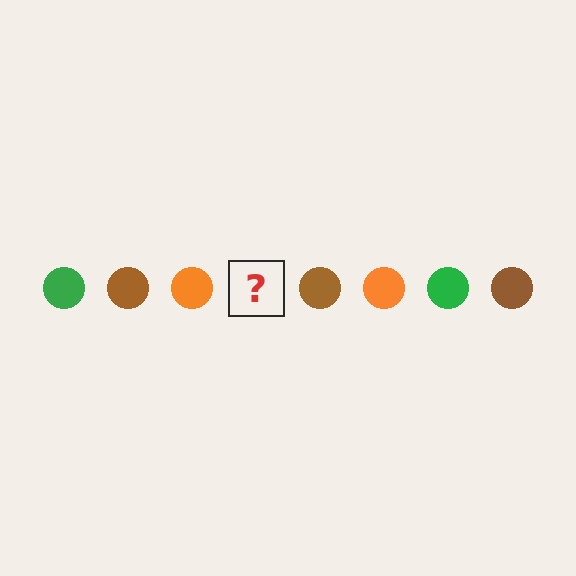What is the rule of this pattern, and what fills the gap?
The rule is that the pattern cycles through green, brown, orange circles. The gap should be filled with a green circle.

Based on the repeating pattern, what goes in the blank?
The blank should be a green circle.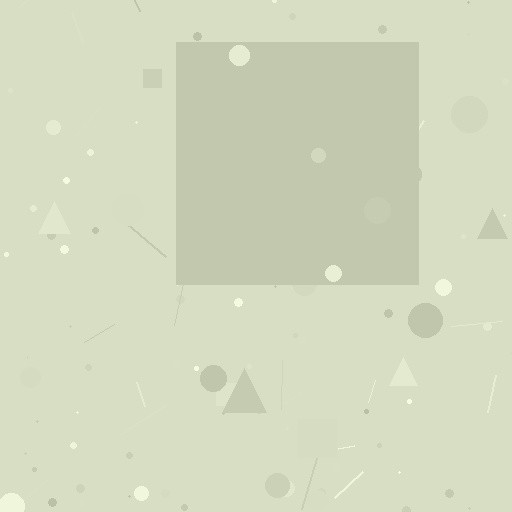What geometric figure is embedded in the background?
A square is embedded in the background.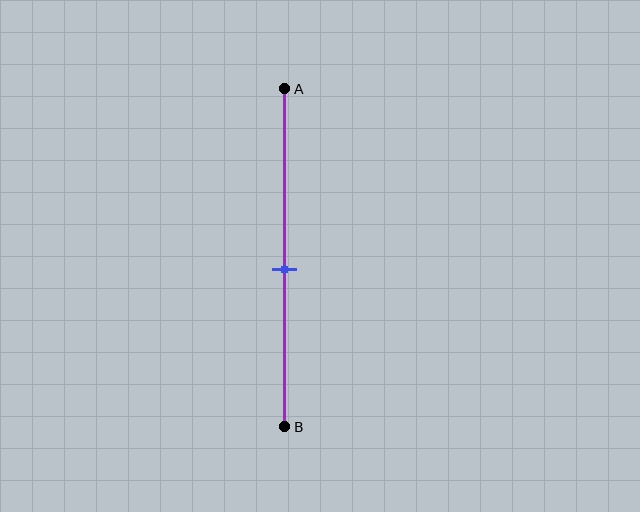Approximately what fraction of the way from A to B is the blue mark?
The blue mark is approximately 55% of the way from A to B.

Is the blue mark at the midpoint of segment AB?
No, the mark is at about 55% from A, not at the 50% midpoint.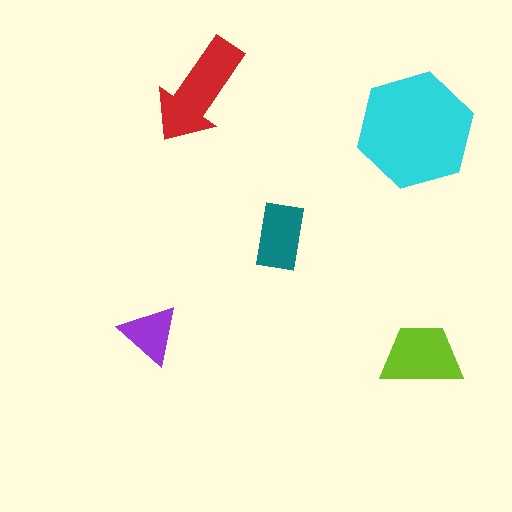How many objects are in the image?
There are 5 objects in the image.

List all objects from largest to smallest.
The cyan hexagon, the red arrow, the lime trapezoid, the teal rectangle, the purple triangle.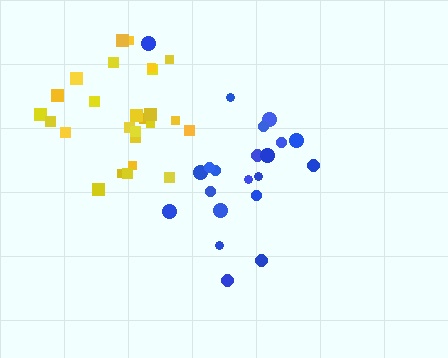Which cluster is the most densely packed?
Blue.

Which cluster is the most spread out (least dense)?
Yellow.